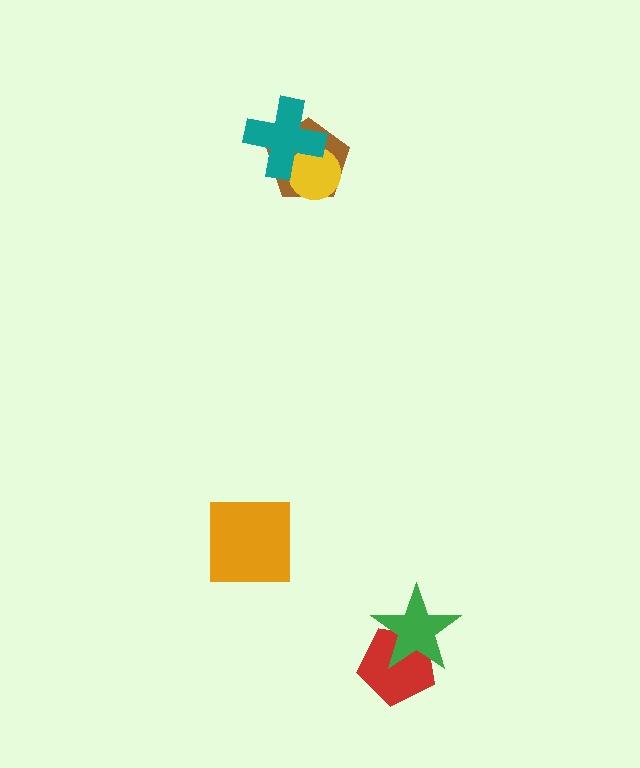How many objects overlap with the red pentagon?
1 object overlaps with the red pentagon.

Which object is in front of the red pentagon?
The green star is in front of the red pentagon.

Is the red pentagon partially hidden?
Yes, it is partially covered by another shape.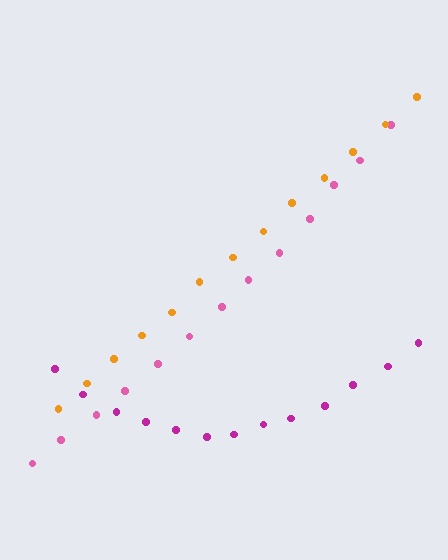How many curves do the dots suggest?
There are 3 distinct paths.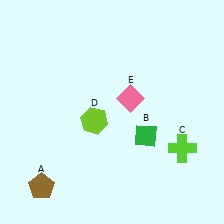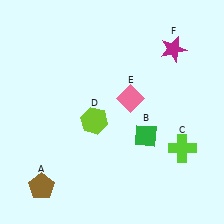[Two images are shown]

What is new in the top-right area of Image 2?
A magenta star (F) was added in the top-right area of Image 2.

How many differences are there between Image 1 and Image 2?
There is 1 difference between the two images.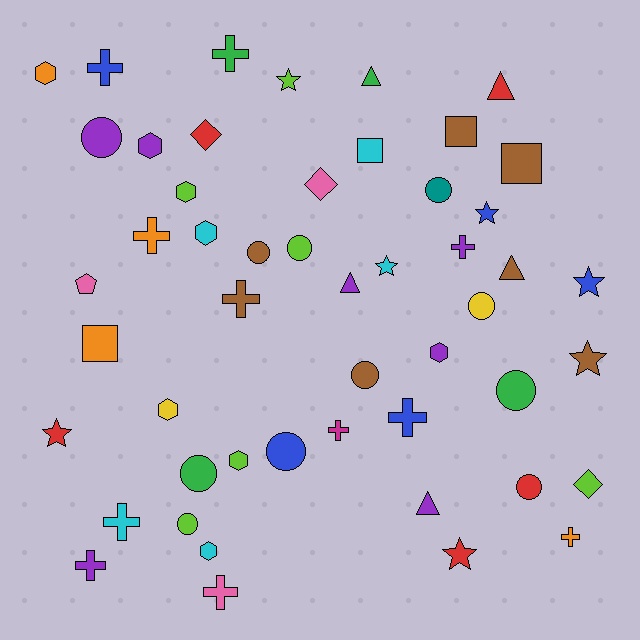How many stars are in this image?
There are 7 stars.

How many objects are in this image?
There are 50 objects.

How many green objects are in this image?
There are 4 green objects.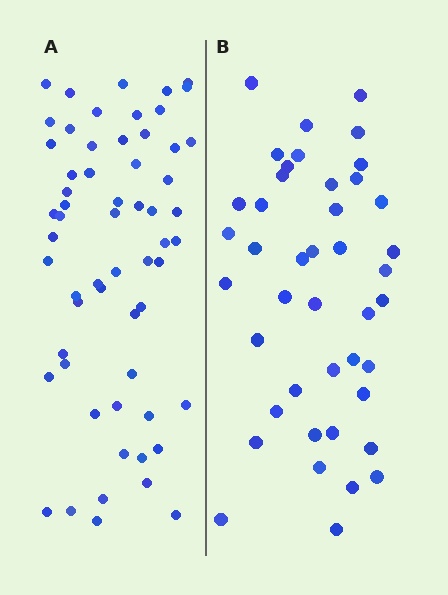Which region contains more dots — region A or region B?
Region A (the left region) has more dots.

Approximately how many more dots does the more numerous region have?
Region A has approximately 15 more dots than region B.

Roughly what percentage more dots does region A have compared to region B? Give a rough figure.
About 40% more.